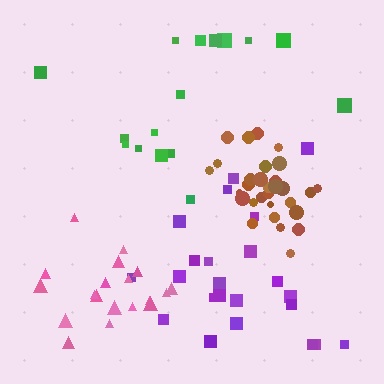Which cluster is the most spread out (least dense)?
Green.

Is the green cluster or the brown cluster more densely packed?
Brown.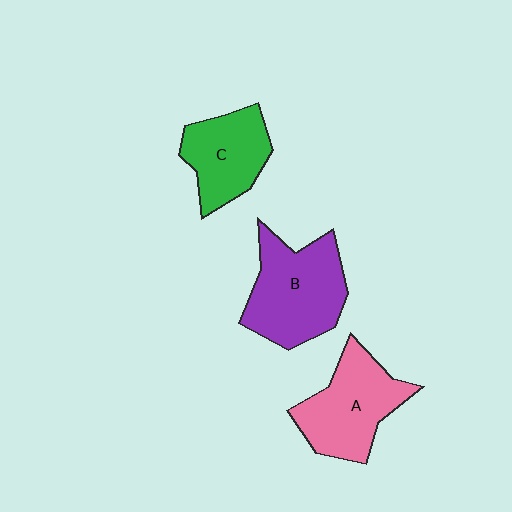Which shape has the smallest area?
Shape C (green).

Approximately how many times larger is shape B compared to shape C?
Approximately 1.4 times.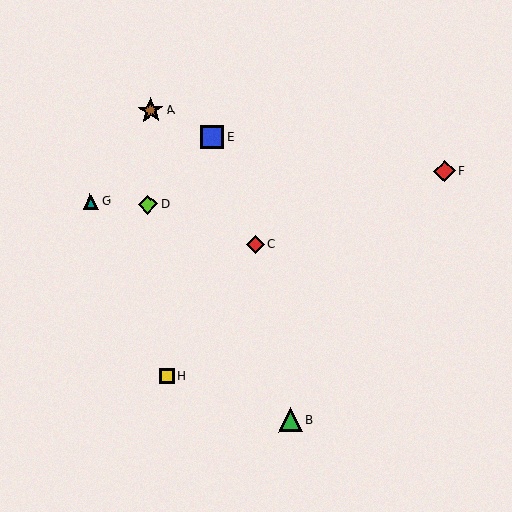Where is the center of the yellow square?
The center of the yellow square is at (167, 376).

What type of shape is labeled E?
Shape E is a blue square.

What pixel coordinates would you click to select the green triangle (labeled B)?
Click at (290, 420) to select the green triangle B.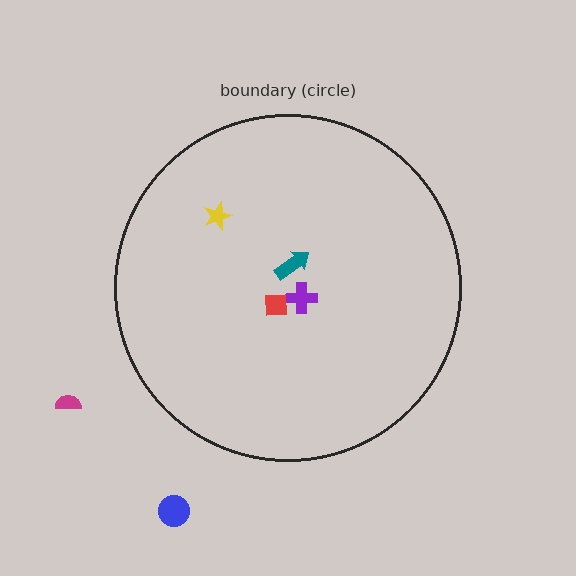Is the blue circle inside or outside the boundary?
Outside.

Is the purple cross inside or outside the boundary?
Inside.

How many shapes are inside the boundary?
4 inside, 2 outside.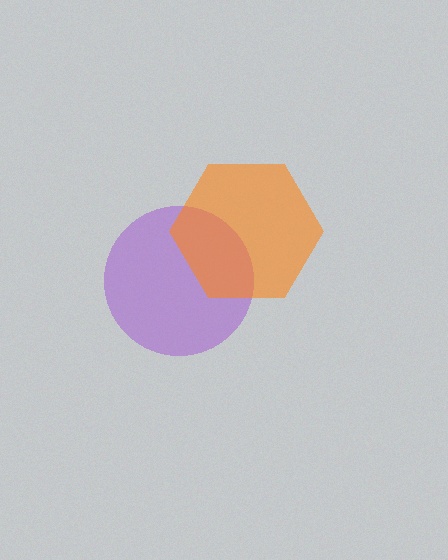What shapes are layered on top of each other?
The layered shapes are: a purple circle, an orange hexagon.